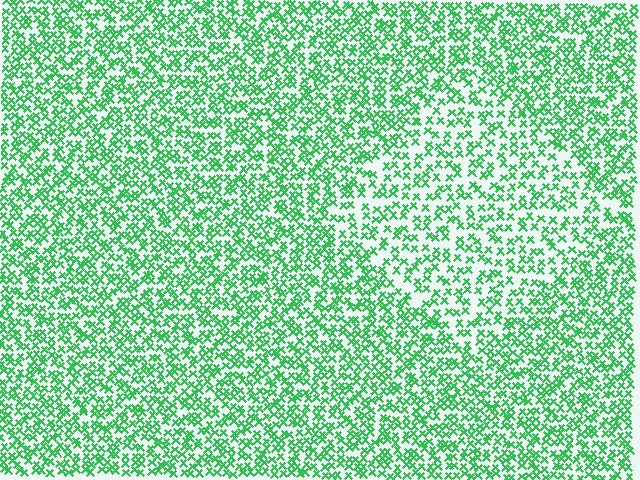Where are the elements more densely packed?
The elements are more densely packed outside the diamond boundary.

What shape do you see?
I see a diamond.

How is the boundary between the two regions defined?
The boundary is defined by a change in element density (approximately 1.6x ratio). All elements are the same color, size, and shape.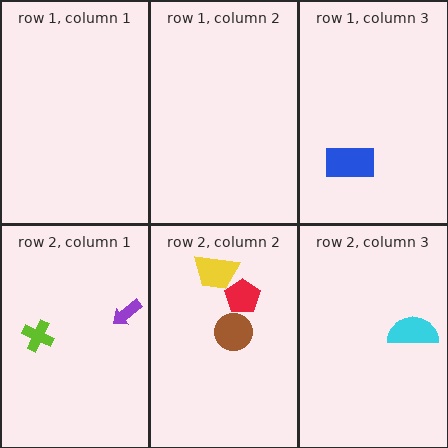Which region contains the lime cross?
The row 2, column 1 region.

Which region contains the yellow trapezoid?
The row 2, column 2 region.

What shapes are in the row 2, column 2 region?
The yellow trapezoid, the brown circle, the red pentagon.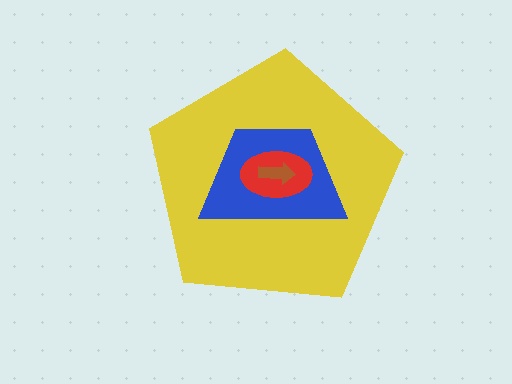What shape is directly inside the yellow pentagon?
The blue trapezoid.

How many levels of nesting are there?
4.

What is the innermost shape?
The brown arrow.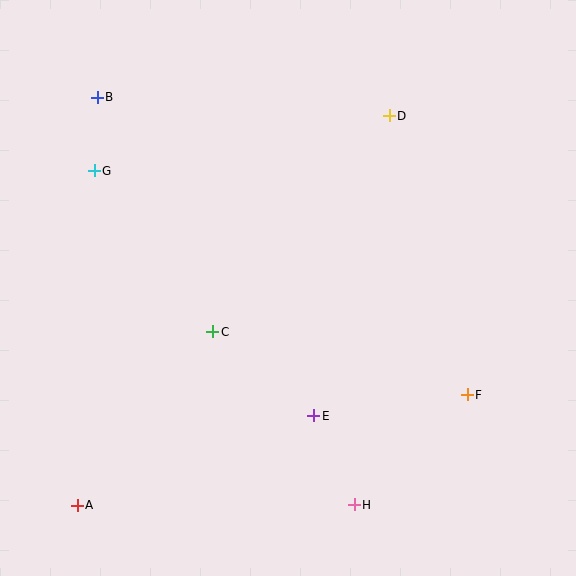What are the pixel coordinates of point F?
Point F is at (467, 395).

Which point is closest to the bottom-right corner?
Point F is closest to the bottom-right corner.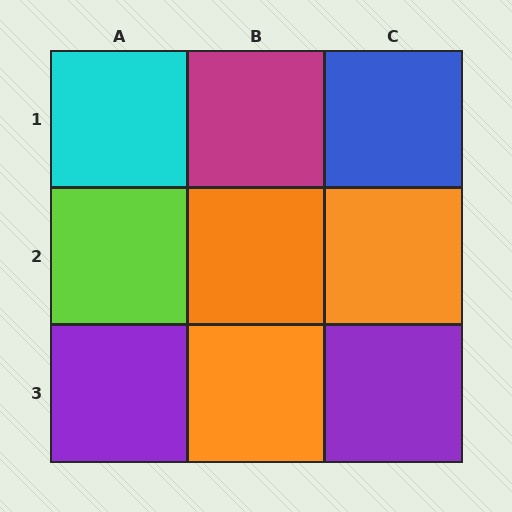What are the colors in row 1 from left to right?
Cyan, magenta, blue.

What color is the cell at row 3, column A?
Purple.